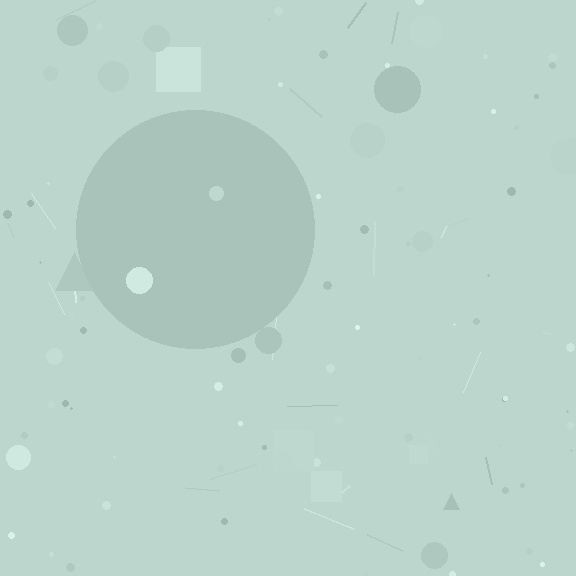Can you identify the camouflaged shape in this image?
The camouflaged shape is a circle.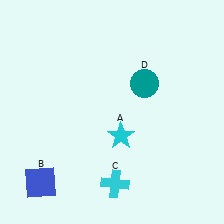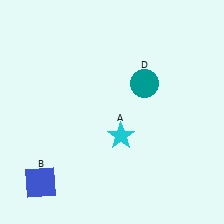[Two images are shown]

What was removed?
The cyan cross (C) was removed in Image 2.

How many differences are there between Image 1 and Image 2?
There is 1 difference between the two images.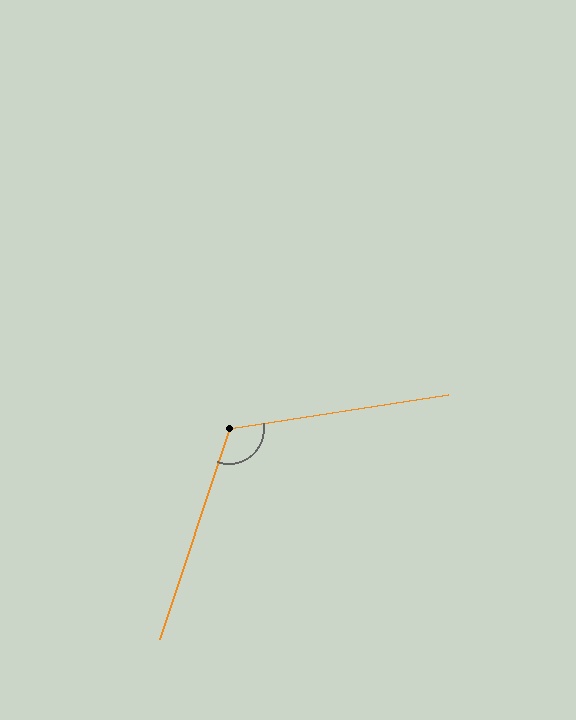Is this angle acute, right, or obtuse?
It is obtuse.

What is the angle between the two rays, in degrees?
Approximately 117 degrees.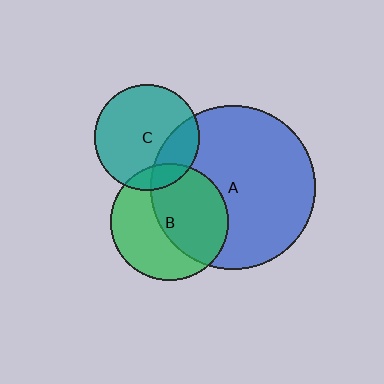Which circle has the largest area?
Circle A (blue).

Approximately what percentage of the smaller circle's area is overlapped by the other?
Approximately 25%.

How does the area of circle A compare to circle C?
Approximately 2.4 times.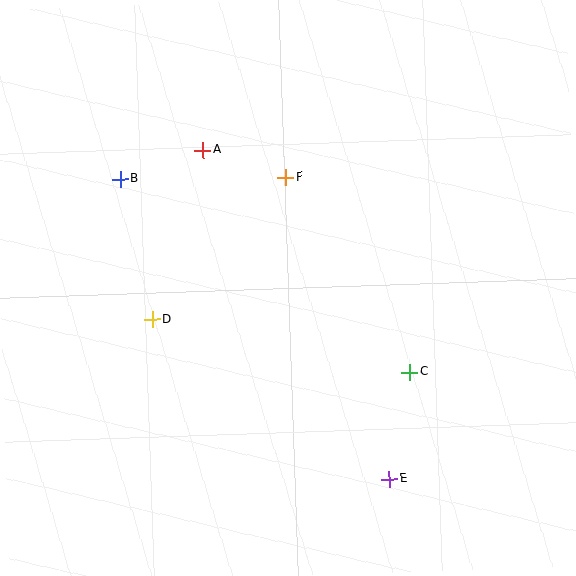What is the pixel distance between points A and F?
The distance between A and F is 87 pixels.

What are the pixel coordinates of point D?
Point D is at (152, 319).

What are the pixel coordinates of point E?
Point E is at (389, 479).